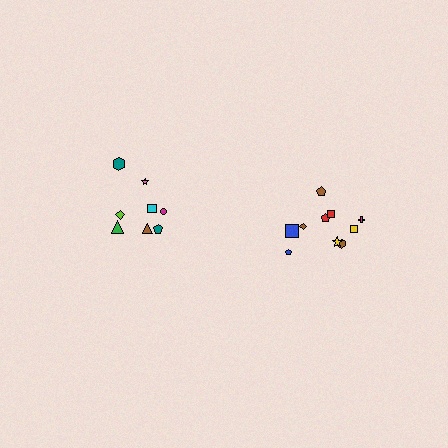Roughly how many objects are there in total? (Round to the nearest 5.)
Roughly 20 objects in total.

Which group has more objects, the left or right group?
The right group.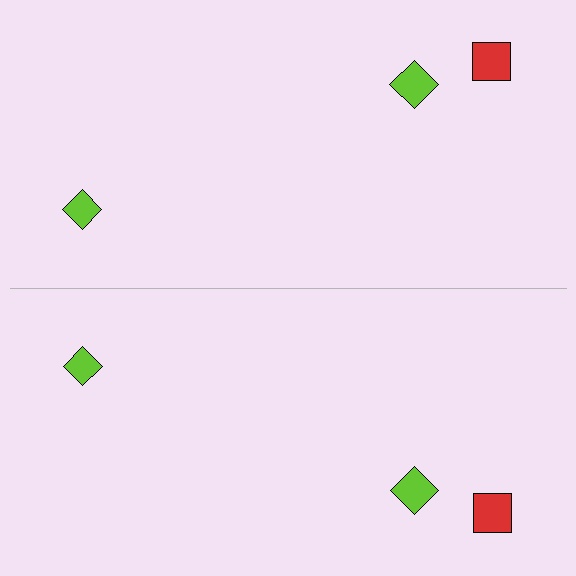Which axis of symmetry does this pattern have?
The pattern has a horizontal axis of symmetry running through the center of the image.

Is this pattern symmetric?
Yes, this pattern has bilateral (reflection) symmetry.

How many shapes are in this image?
There are 6 shapes in this image.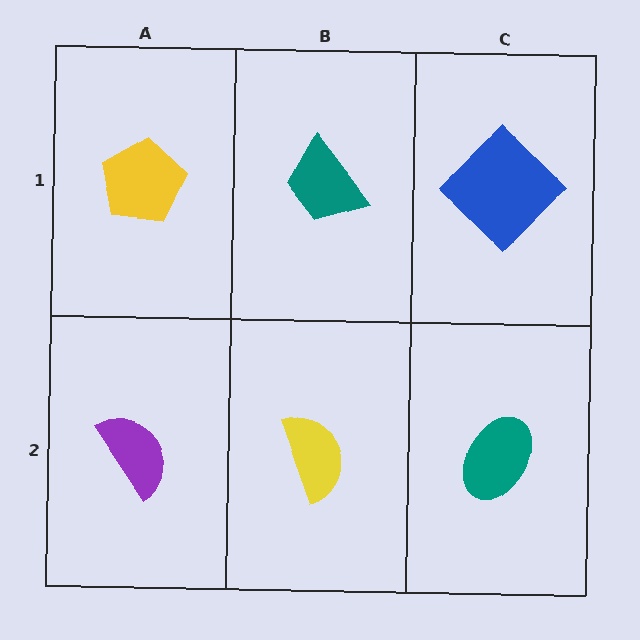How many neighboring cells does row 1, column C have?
2.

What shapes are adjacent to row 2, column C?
A blue diamond (row 1, column C), a yellow semicircle (row 2, column B).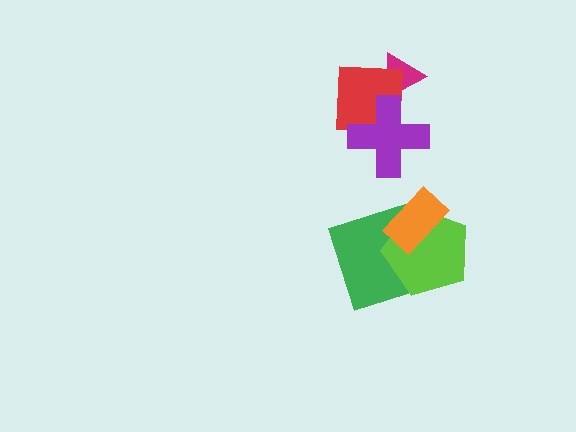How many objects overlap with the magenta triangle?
1 object overlaps with the magenta triangle.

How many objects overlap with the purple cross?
1 object overlaps with the purple cross.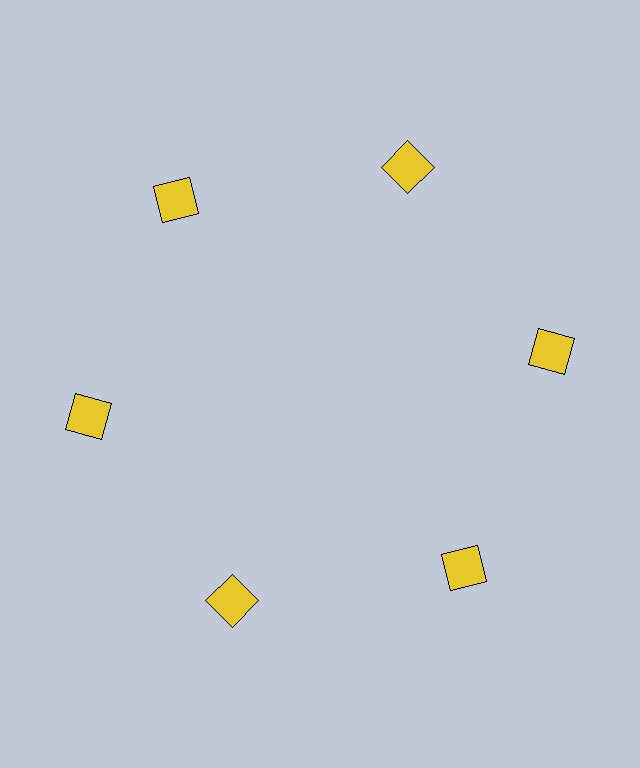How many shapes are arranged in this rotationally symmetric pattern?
There are 6 shapes, arranged in 6 groups of 1.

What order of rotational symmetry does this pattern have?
This pattern has 6-fold rotational symmetry.